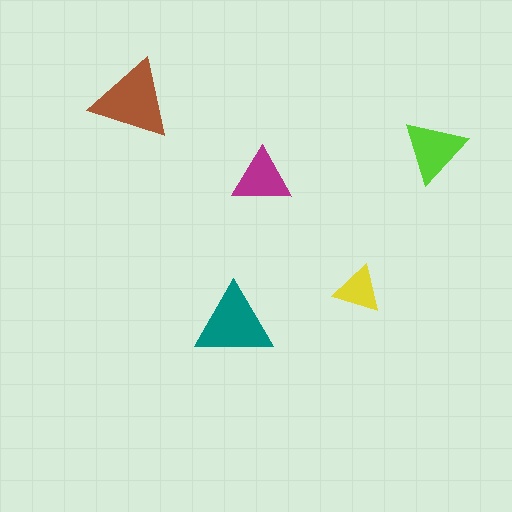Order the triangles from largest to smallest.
the brown one, the teal one, the lime one, the magenta one, the yellow one.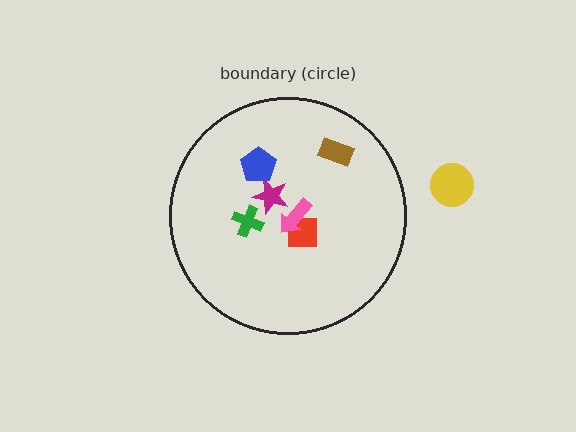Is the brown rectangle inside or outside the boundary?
Inside.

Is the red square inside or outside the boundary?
Inside.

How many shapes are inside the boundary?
6 inside, 1 outside.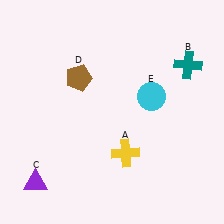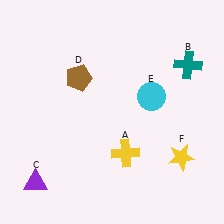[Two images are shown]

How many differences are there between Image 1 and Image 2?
There is 1 difference between the two images.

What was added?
A yellow star (F) was added in Image 2.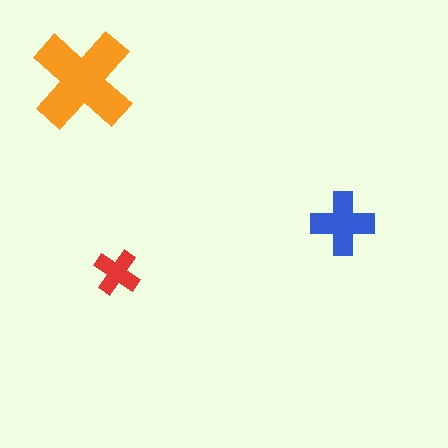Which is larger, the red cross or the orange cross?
The orange one.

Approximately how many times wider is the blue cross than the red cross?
About 1.5 times wider.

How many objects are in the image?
There are 3 objects in the image.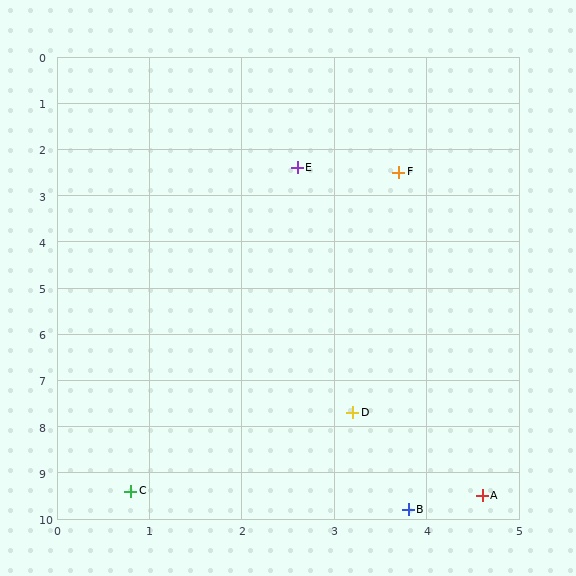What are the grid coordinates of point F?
Point F is at approximately (3.7, 2.5).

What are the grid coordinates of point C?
Point C is at approximately (0.8, 9.4).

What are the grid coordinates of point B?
Point B is at approximately (3.8, 9.8).